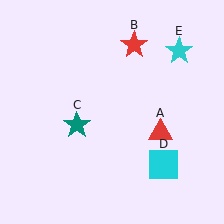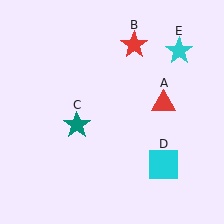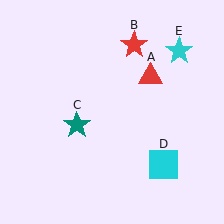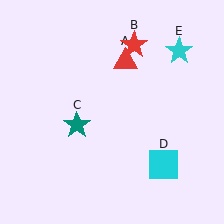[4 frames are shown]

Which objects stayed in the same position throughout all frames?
Red star (object B) and teal star (object C) and cyan square (object D) and cyan star (object E) remained stationary.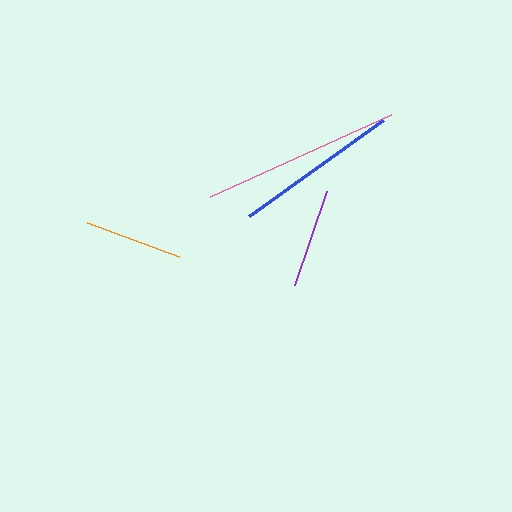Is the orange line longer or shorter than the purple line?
The purple line is longer than the orange line.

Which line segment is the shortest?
The orange line is the shortest at approximately 98 pixels.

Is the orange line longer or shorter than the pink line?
The pink line is longer than the orange line.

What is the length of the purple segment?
The purple segment is approximately 100 pixels long.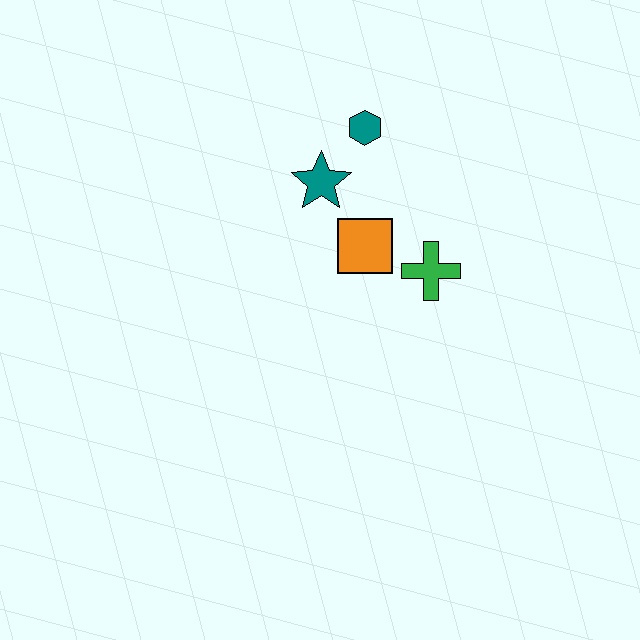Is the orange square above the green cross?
Yes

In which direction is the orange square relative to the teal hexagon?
The orange square is below the teal hexagon.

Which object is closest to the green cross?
The orange square is closest to the green cross.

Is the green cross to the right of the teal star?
Yes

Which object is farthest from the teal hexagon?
The green cross is farthest from the teal hexagon.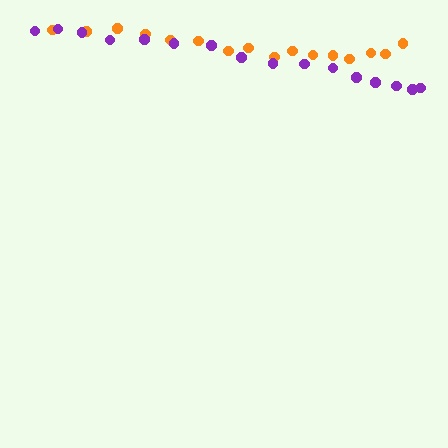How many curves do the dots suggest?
There are 2 distinct paths.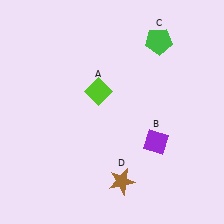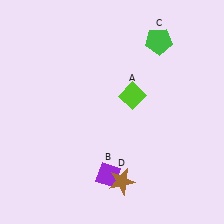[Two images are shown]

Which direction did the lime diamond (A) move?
The lime diamond (A) moved right.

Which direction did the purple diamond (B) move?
The purple diamond (B) moved left.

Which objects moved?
The objects that moved are: the lime diamond (A), the purple diamond (B).